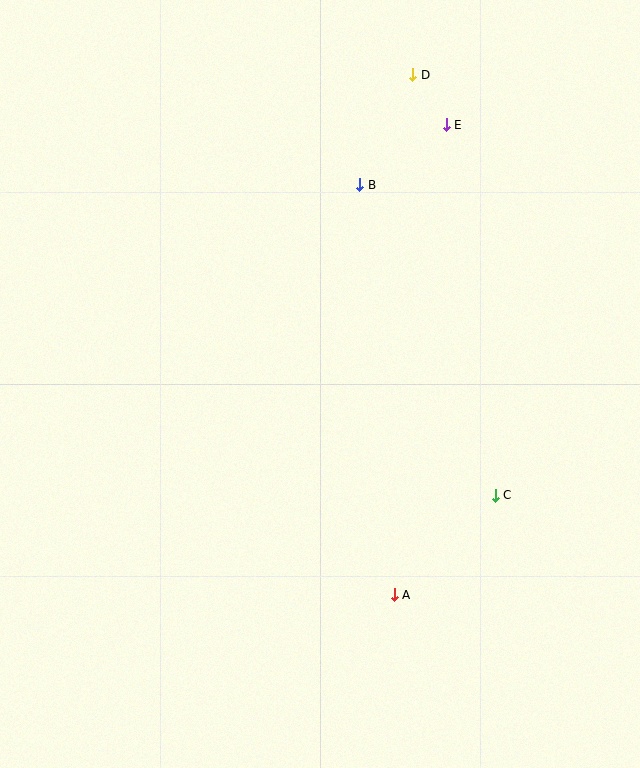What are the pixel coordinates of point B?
Point B is at (360, 185).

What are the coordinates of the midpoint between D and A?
The midpoint between D and A is at (404, 335).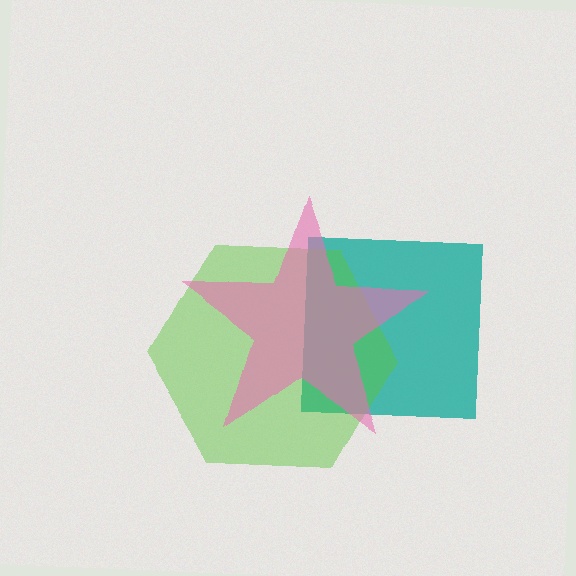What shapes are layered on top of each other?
The layered shapes are: a teal square, a lime hexagon, a pink star.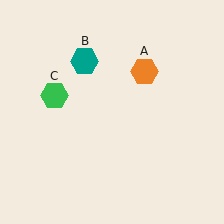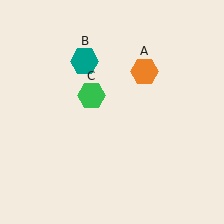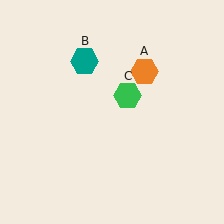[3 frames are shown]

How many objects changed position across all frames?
1 object changed position: green hexagon (object C).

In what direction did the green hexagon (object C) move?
The green hexagon (object C) moved right.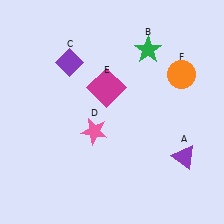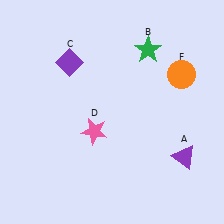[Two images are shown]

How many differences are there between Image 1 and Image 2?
There is 1 difference between the two images.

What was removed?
The magenta square (E) was removed in Image 2.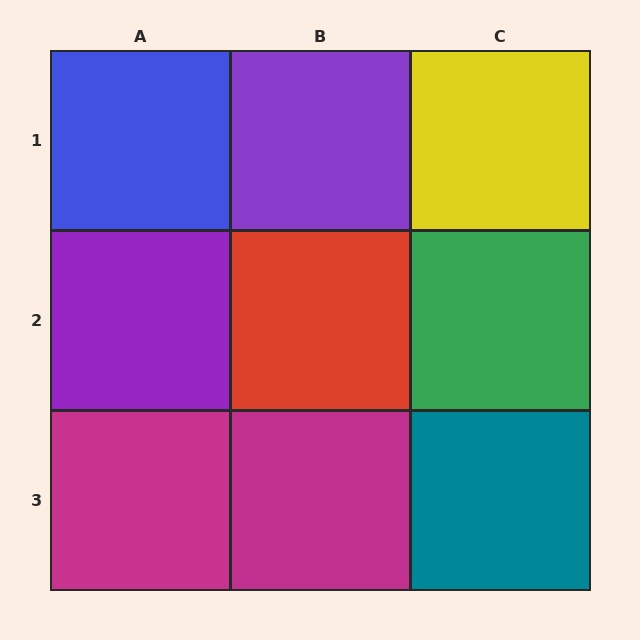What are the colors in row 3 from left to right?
Magenta, magenta, teal.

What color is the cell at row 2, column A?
Purple.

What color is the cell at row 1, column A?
Blue.